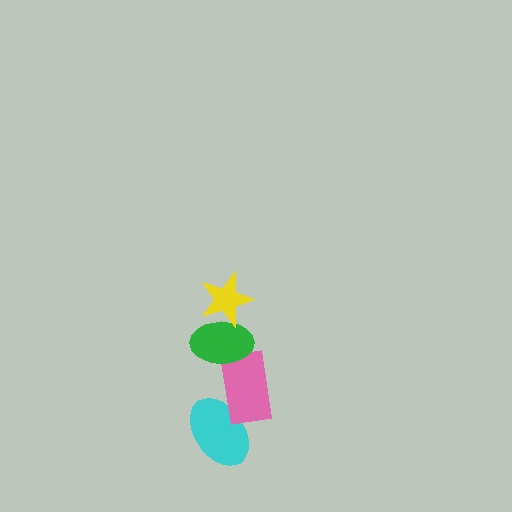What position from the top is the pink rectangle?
The pink rectangle is 3rd from the top.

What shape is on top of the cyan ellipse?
The pink rectangle is on top of the cyan ellipse.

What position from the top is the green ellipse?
The green ellipse is 2nd from the top.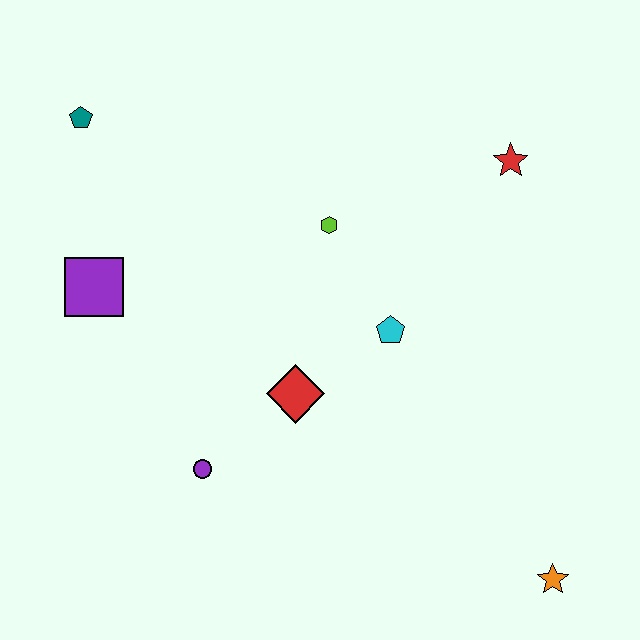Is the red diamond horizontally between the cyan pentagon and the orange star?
No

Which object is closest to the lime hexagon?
The cyan pentagon is closest to the lime hexagon.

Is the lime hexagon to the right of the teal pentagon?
Yes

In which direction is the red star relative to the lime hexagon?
The red star is to the right of the lime hexagon.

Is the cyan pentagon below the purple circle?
No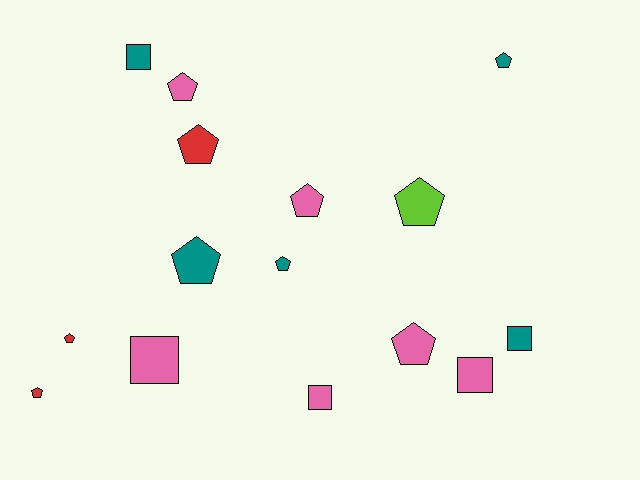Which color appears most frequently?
Pink, with 6 objects.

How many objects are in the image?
There are 15 objects.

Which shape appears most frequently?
Pentagon, with 10 objects.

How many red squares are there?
There are no red squares.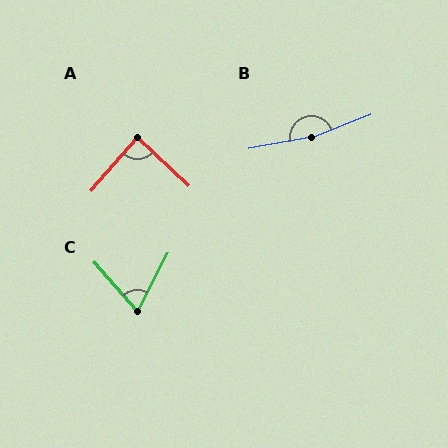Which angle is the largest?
B, at approximately 169 degrees.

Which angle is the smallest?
C, at approximately 69 degrees.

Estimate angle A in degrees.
Approximately 87 degrees.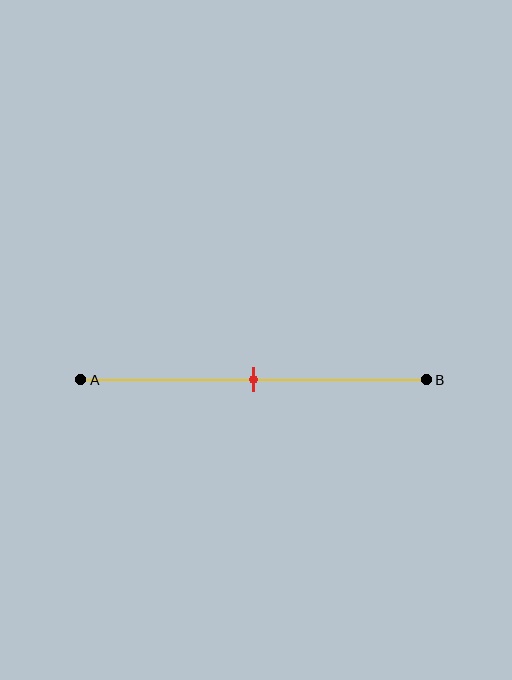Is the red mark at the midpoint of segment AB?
Yes, the mark is approximately at the midpoint.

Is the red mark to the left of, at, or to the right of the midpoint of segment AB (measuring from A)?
The red mark is approximately at the midpoint of segment AB.